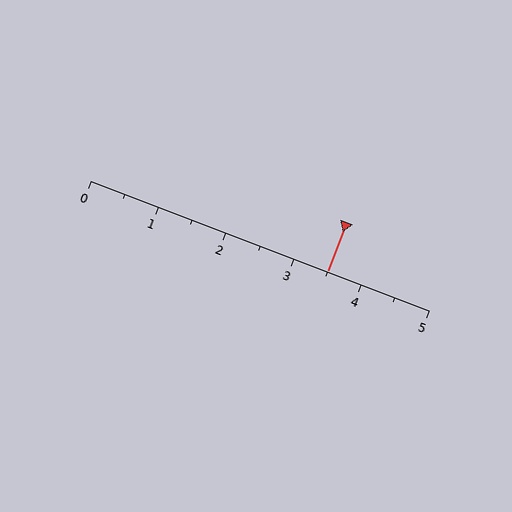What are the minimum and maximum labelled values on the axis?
The axis runs from 0 to 5.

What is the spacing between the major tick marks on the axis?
The major ticks are spaced 1 apart.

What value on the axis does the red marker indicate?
The marker indicates approximately 3.5.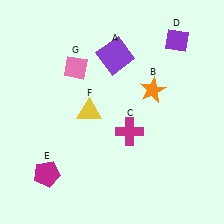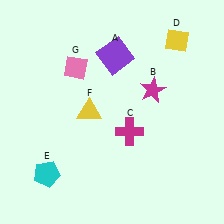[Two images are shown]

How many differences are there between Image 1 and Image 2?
There are 3 differences between the two images.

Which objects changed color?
B changed from orange to magenta. D changed from purple to yellow. E changed from magenta to cyan.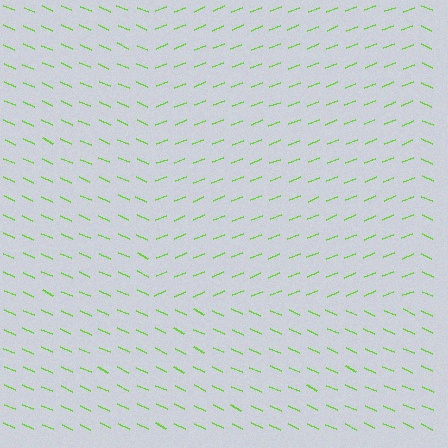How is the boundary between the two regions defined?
The boundary is defined purely by a change in line orientation (approximately 45 degrees difference). All lines are the same color and thickness.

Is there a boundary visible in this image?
Yes, there is a texture boundary formed by a change in line orientation.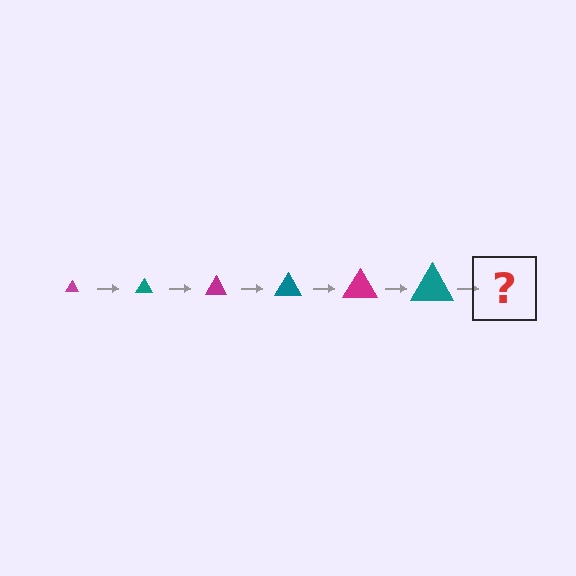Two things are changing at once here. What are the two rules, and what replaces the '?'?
The two rules are that the triangle grows larger each step and the color cycles through magenta and teal. The '?' should be a magenta triangle, larger than the previous one.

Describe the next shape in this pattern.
It should be a magenta triangle, larger than the previous one.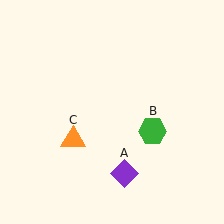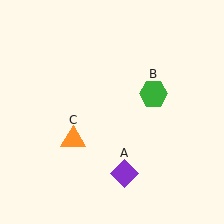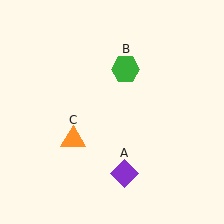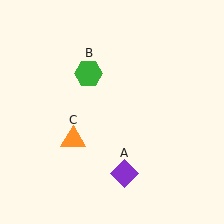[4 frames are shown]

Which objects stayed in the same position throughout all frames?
Purple diamond (object A) and orange triangle (object C) remained stationary.